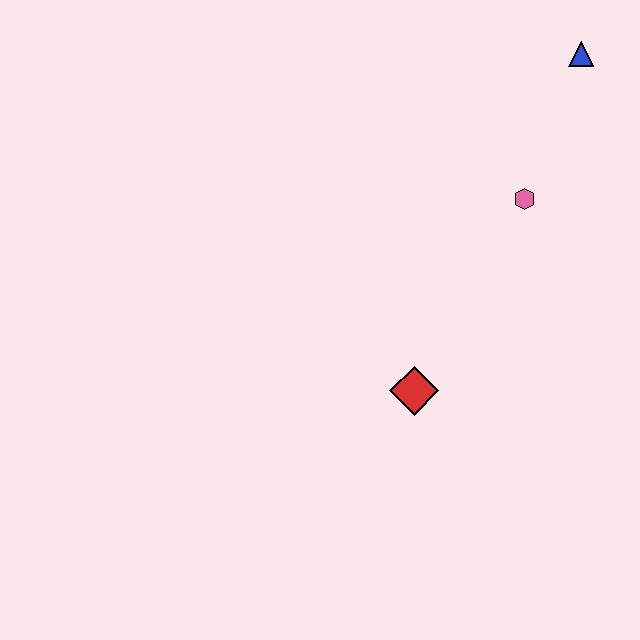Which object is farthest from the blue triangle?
The red diamond is farthest from the blue triangle.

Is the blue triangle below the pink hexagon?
No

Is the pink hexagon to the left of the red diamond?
No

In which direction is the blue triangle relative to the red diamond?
The blue triangle is above the red diamond.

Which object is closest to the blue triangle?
The pink hexagon is closest to the blue triangle.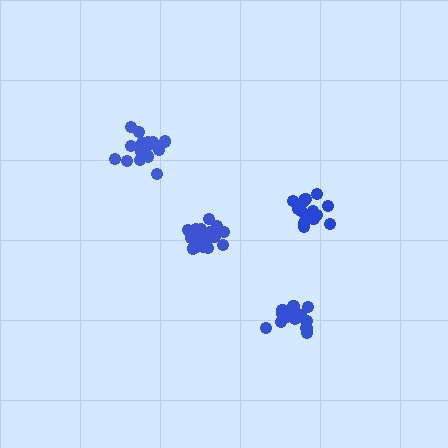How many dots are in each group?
Group 1: 16 dots, Group 2: 19 dots, Group 3: 20 dots, Group 4: 16 dots (71 total).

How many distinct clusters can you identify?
There are 4 distinct clusters.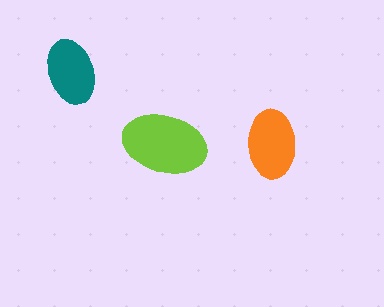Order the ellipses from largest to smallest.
the lime one, the orange one, the teal one.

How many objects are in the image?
There are 3 objects in the image.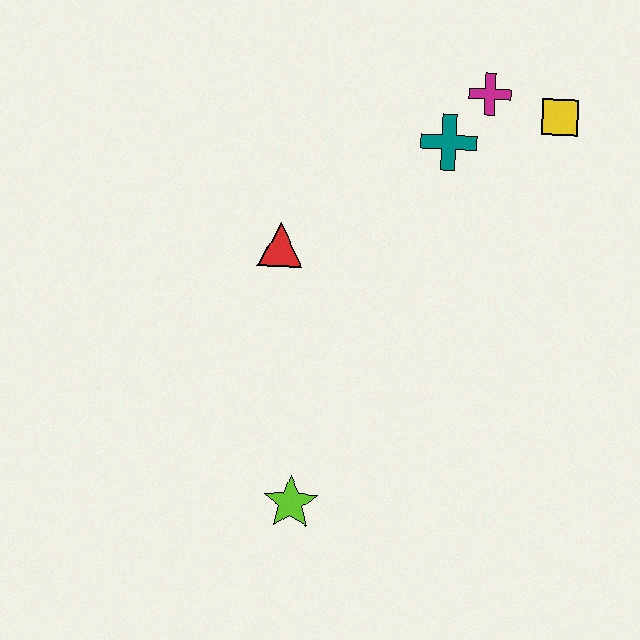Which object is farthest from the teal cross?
The lime star is farthest from the teal cross.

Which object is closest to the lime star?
The red triangle is closest to the lime star.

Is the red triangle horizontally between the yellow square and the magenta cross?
No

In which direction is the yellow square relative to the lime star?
The yellow square is above the lime star.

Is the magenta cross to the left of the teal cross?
No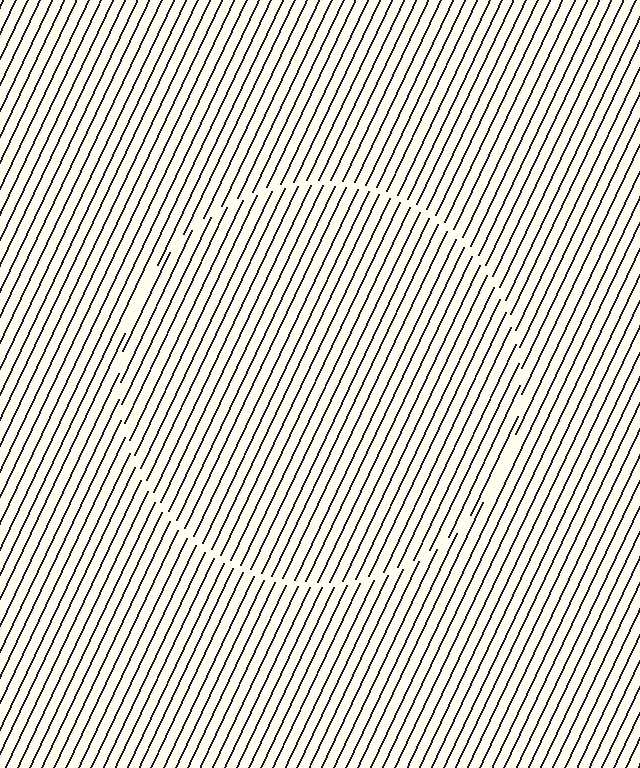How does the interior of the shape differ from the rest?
The interior of the shape contains the same grating, shifted by half a period — the contour is defined by the phase discontinuity where line-ends from the inner and outer gratings abut.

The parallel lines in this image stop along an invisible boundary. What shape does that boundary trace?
An illusory circle. The interior of the shape contains the same grating, shifted by half a period — the contour is defined by the phase discontinuity where line-ends from the inner and outer gratings abut.